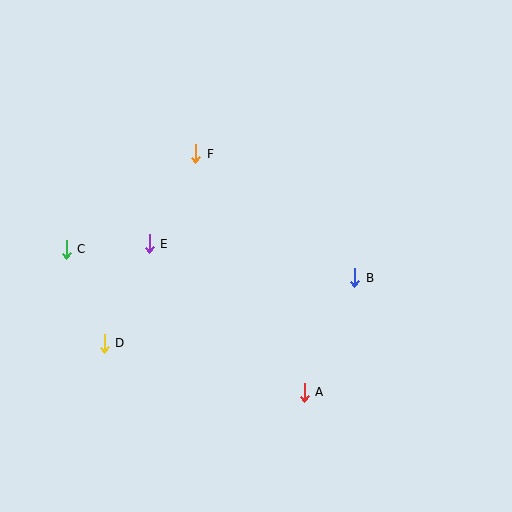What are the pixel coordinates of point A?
Point A is at (304, 392).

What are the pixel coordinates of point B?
Point B is at (355, 278).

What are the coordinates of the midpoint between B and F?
The midpoint between B and F is at (275, 216).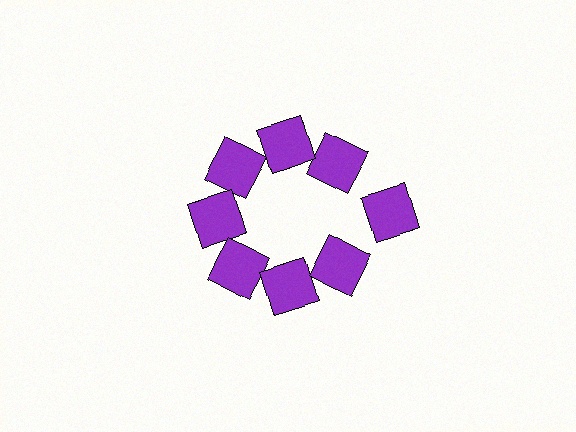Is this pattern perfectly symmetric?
No. The 8 purple squares are arranged in a ring, but one element near the 3 o'clock position is pushed outward from the center, breaking the 8-fold rotational symmetry.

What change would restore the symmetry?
The symmetry would be restored by moving it inward, back onto the ring so that all 8 squares sit at equal angles and equal distance from the center.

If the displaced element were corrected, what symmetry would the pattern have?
It would have 8-fold rotational symmetry — the pattern would map onto itself every 45 degrees.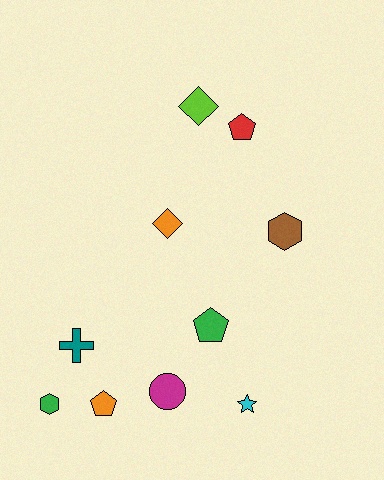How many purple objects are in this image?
There are no purple objects.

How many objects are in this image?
There are 10 objects.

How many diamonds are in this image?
There are 2 diamonds.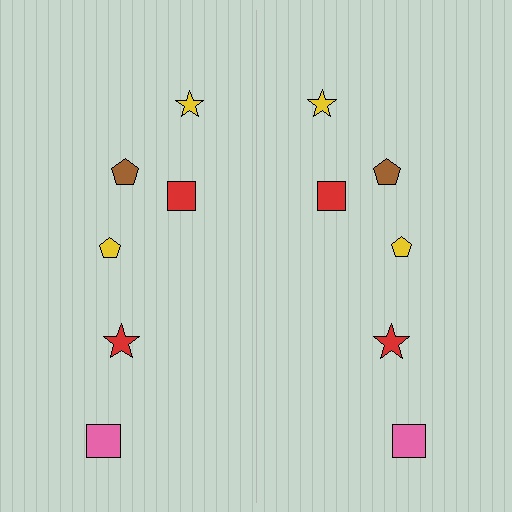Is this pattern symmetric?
Yes, this pattern has bilateral (reflection) symmetry.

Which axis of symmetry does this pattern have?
The pattern has a vertical axis of symmetry running through the center of the image.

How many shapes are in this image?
There are 12 shapes in this image.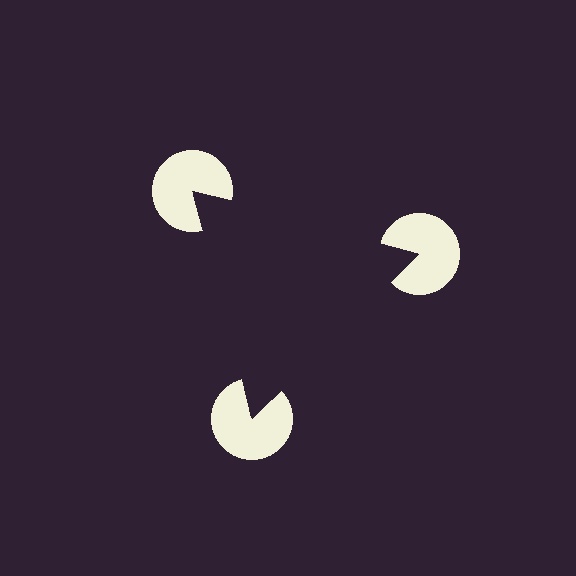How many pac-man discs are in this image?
There are 3 — one at each vertex of the illusory triangle.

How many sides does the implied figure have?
3 sides.